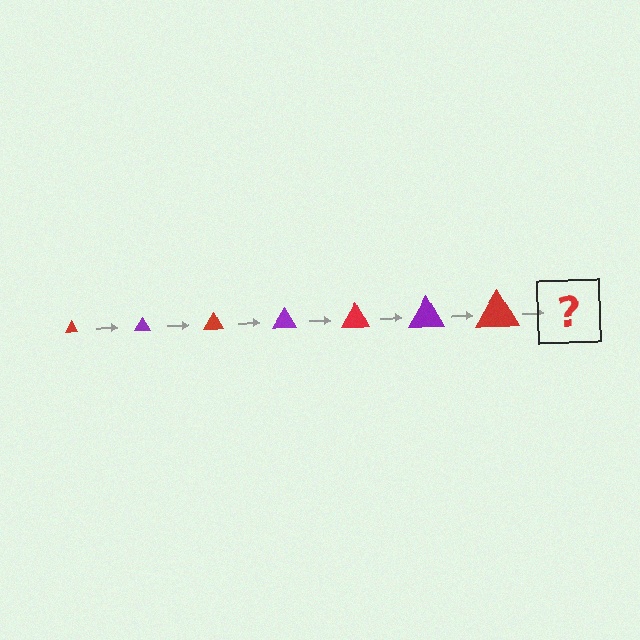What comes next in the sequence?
The next element should be a purple triangle, larger than the previous one.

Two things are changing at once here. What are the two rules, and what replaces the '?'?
The two rules are that the triangle grows larger each step and the color cycles through red and purple. The '?' should be a purple triangle, larger than the previous one.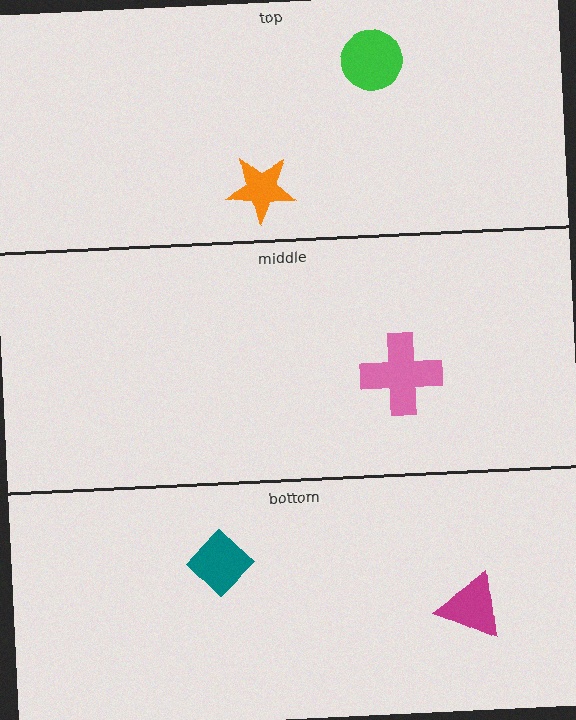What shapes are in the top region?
The green circle, the orange star.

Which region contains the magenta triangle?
The bottom region.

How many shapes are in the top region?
2.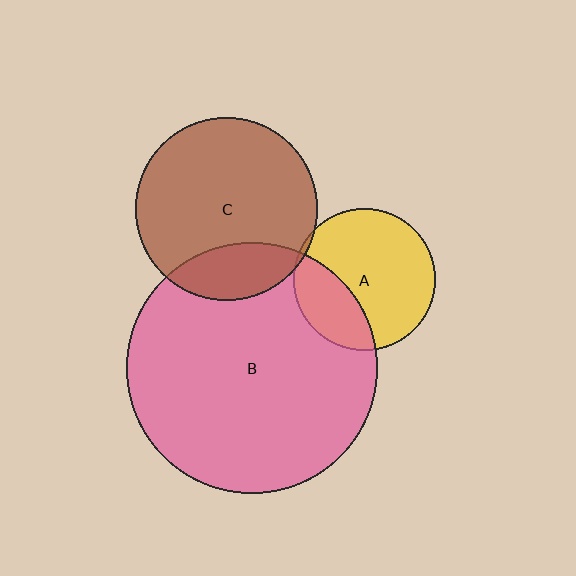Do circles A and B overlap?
Yes.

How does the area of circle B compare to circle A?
Approximately 3.1 times.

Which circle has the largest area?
Circle B (pink).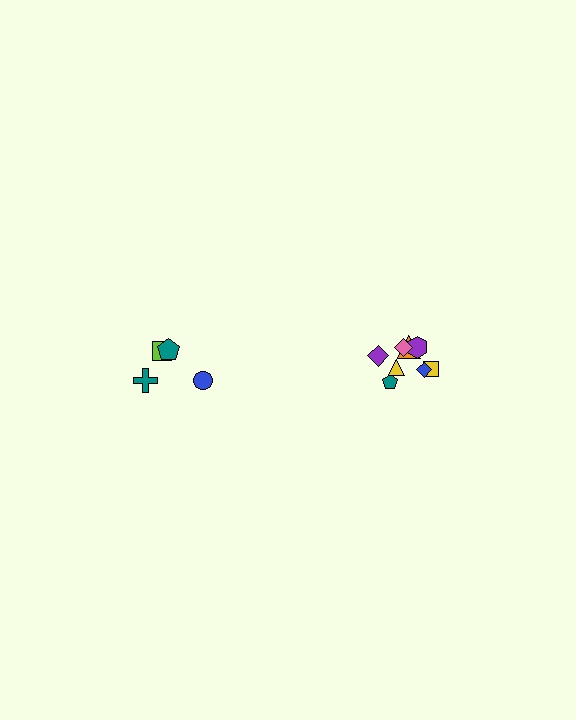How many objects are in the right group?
There are 8 objects.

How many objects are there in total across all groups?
There are 12 objects.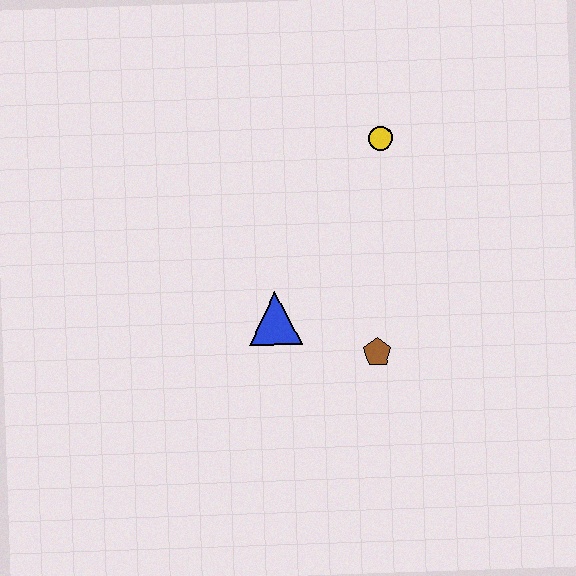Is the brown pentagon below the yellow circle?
Yes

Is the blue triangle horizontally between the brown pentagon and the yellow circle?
No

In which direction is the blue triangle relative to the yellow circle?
The blue triangle is below the yellow circle.